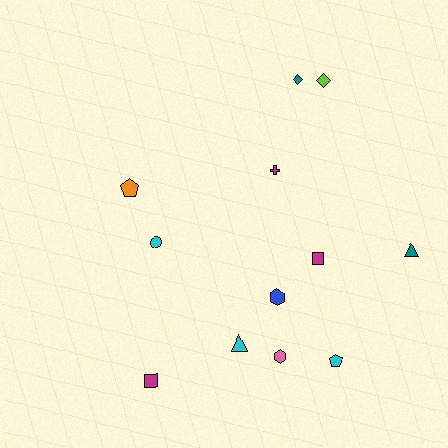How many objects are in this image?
There are 12 objects.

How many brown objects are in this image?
There are no brown objects.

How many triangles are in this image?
There are 2 triangles.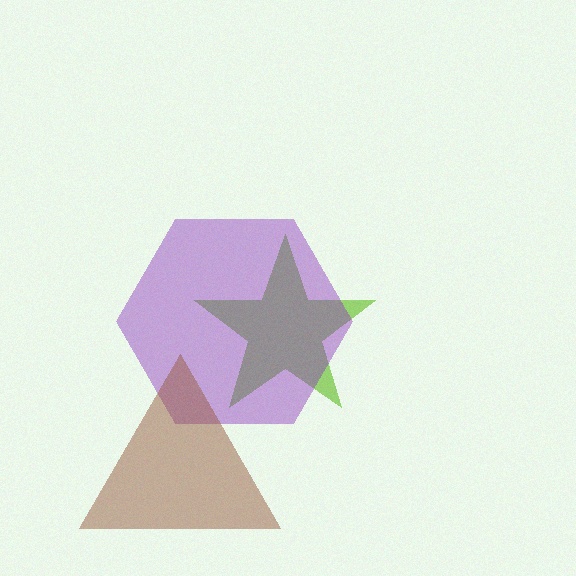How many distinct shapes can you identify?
There are 3 distinct shapes: a lime star, a purple hexagon, a brown triangle.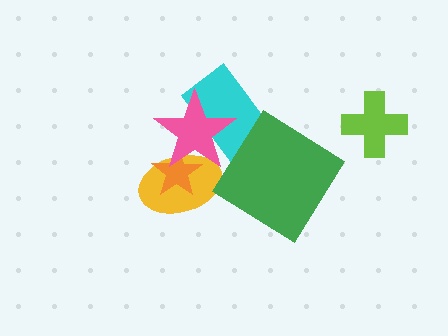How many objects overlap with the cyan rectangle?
2 objects overlap with the cyan rectangle.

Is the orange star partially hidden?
Yes, it is partially covered by another shape.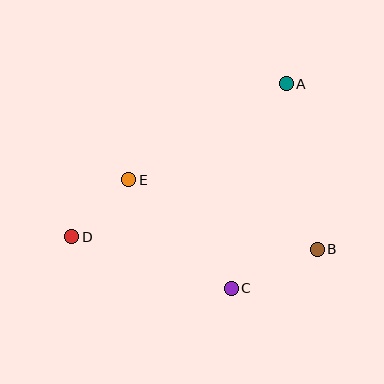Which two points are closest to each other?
Points D and E are closest to each other.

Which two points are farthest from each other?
Points A and D are farthest from each other.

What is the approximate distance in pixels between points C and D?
The distance between C and D is approximately 167 pixels.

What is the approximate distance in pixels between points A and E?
The distance between A and E is approximately 185 pixels.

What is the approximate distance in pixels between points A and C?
The distance between A and C is approximately 212 pixels.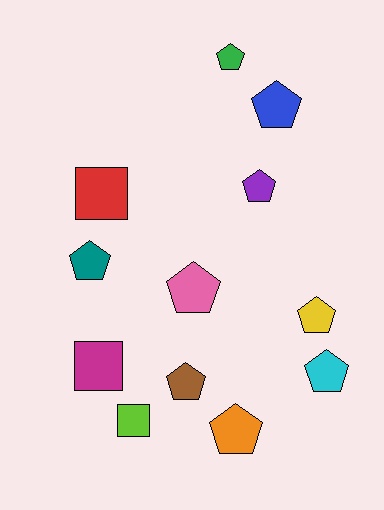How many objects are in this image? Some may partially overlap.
There are 12 objects.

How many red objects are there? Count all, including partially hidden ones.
There is 1 red object.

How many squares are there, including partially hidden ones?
There are 3 squares.